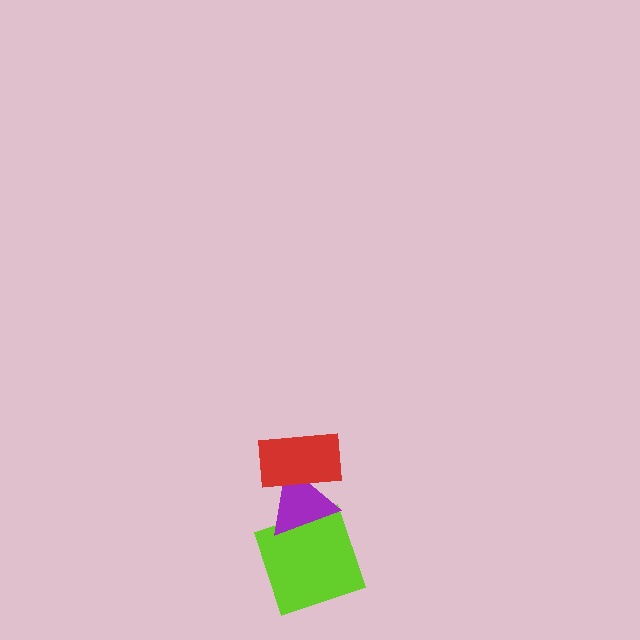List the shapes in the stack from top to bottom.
From top to bottom: the red rectangle, the purple triangle, the lime square.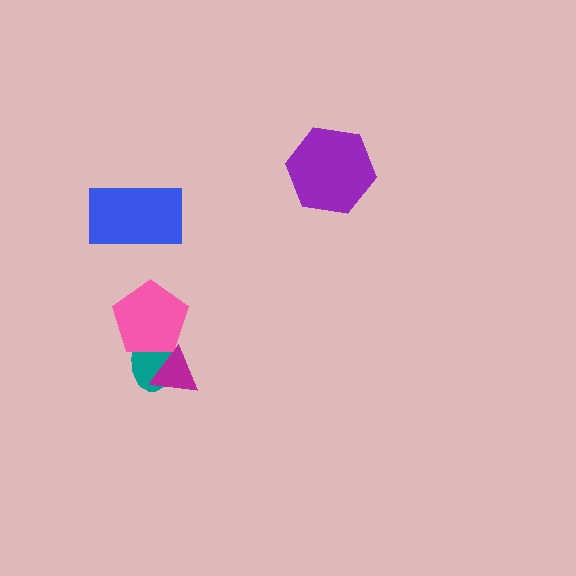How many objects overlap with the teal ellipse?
2 objects overlap with the teal ellipse.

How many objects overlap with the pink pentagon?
2 objects overlap with the pink pentagon.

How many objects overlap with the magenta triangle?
2 objects overlap with the magenta triangle.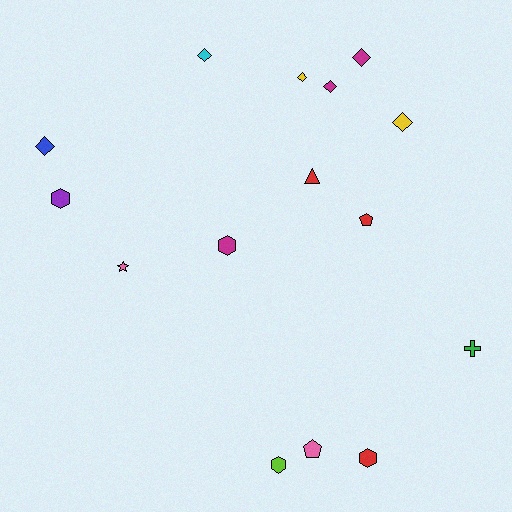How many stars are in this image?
There is 1 star.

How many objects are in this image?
There are 15 objects.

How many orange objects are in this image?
There are no orange objects.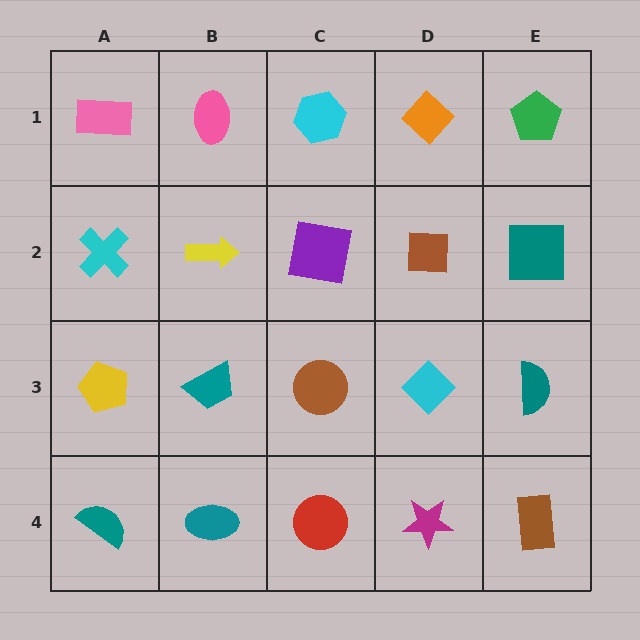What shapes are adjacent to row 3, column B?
A yellow arrow (row 2, column B), a teal ellipse (row 4, column B), a yellow pentagon (row 3, column A), a brown circle (row 3, column C).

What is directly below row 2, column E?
A teal semicircle.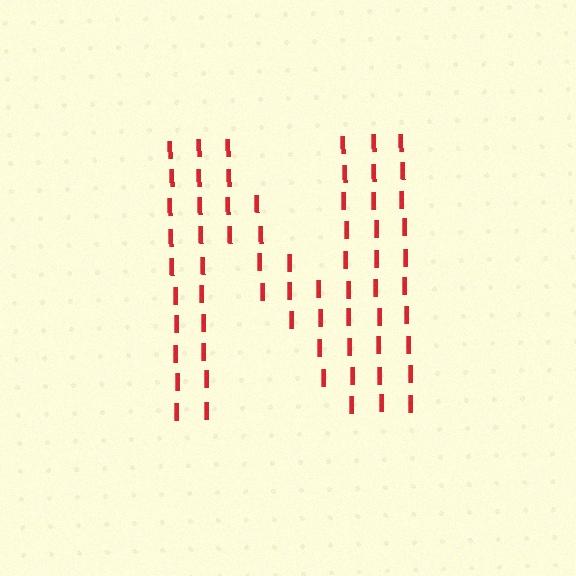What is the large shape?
The large shape is the letter N.